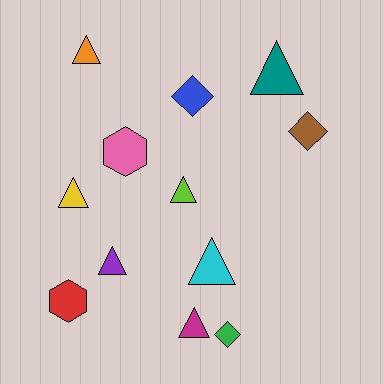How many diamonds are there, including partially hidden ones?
There are 3 diamonds.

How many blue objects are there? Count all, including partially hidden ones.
There is 1 blue object.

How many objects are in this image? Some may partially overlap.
There are 12 objects.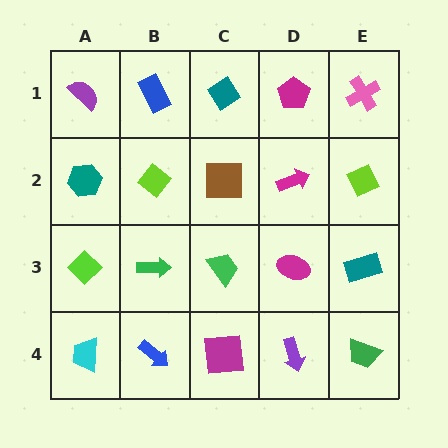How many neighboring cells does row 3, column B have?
4.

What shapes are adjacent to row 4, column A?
A lime diamond (row 3, column A), a blue arrow (row 4, column B).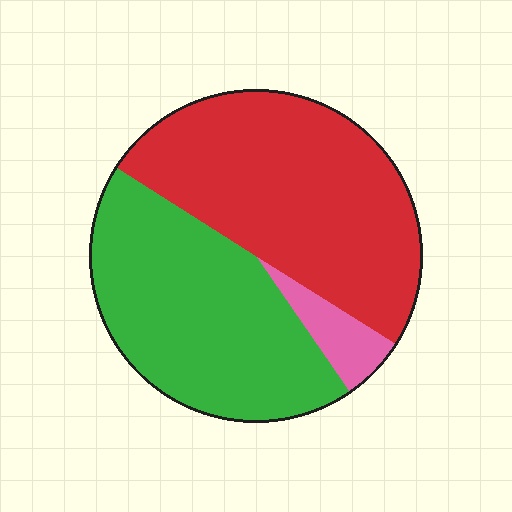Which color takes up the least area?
Pink, at roughly 5%.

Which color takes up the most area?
Red, at roughly 50%.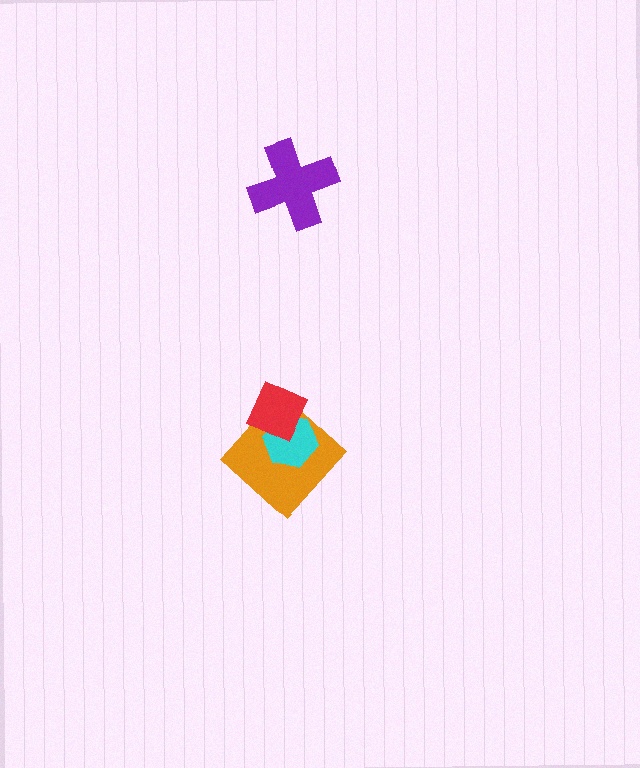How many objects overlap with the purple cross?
0 objects overlap with the purple cross.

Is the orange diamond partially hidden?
Yes, it is partially covered by another shape.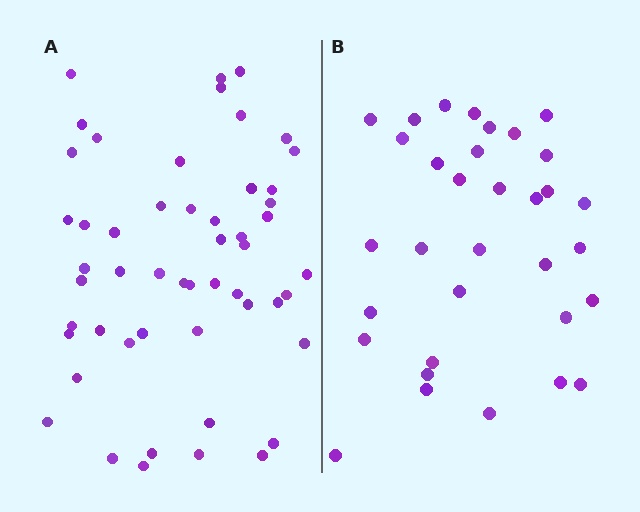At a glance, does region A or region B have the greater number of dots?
Region A (the left region) has more dots.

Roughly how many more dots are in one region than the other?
Region A has approximately 20 more dots than region B.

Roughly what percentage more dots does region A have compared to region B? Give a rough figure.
About 60% more.